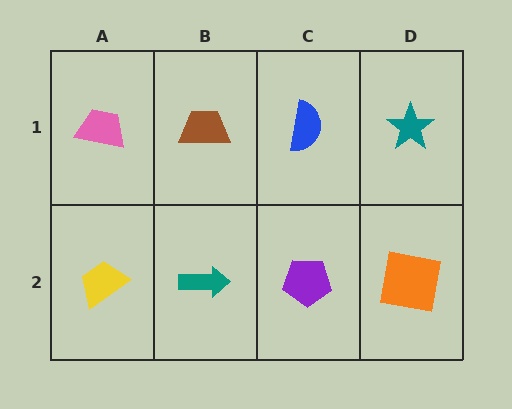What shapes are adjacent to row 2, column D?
A teal star (row 1, column D), a purple pentagon (row 2, column C).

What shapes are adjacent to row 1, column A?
A yellow trapezoid (row 2, column A), a brown trapezoid (row 1, column B).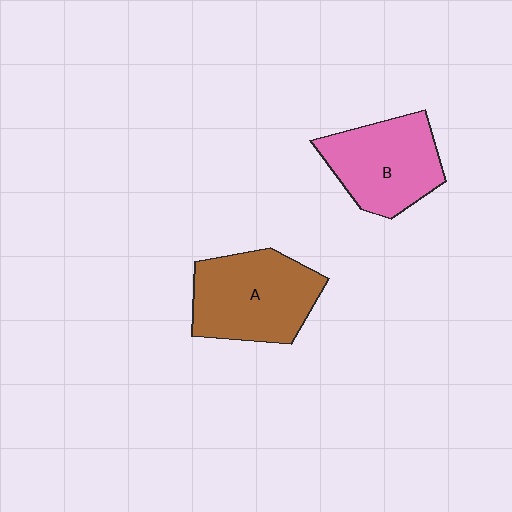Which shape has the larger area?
Shape A (brown).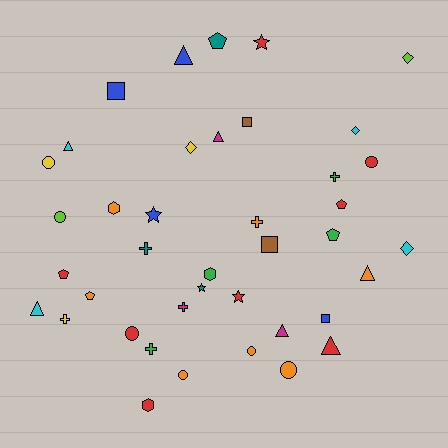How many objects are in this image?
There are 40 objects.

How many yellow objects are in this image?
There are 3 yellow objects.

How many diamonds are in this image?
There are 4 diamonds.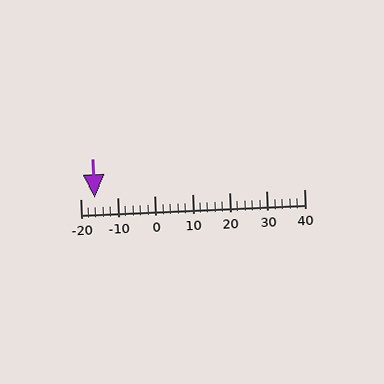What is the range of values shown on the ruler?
The ruler shows values from -20 to 40.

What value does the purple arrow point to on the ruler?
The purple arrow points to approximately -16.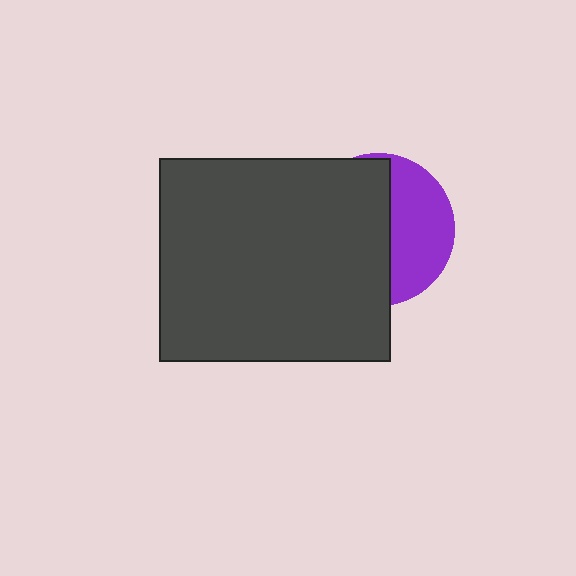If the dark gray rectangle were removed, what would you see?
You would see the complete purple circle.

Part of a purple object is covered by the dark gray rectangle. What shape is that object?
It is a circle.